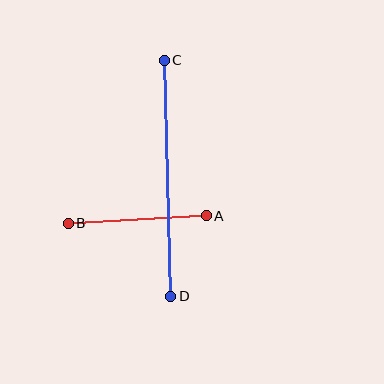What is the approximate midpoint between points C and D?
The midpoint is at approximately (167, 178) pixels.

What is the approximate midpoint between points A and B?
The midpoint is at approximately (137, 219) pixels.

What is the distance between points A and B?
The distance is approximately 138 pixels.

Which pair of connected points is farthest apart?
Points C and D are farthest apart.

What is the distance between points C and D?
The distance is approximately 236 pixels.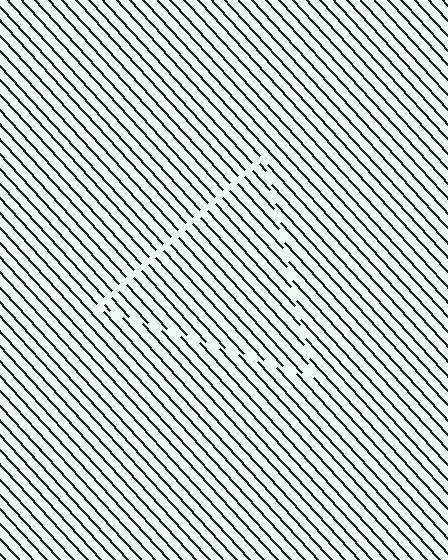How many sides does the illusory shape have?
3 sides — the line-ends trace a triangle.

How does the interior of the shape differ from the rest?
The interior of the shape contains the same grating, shifted by half a period — the contour is defined by the phase discontinuity where line-ends from the inner and outer gratings abut.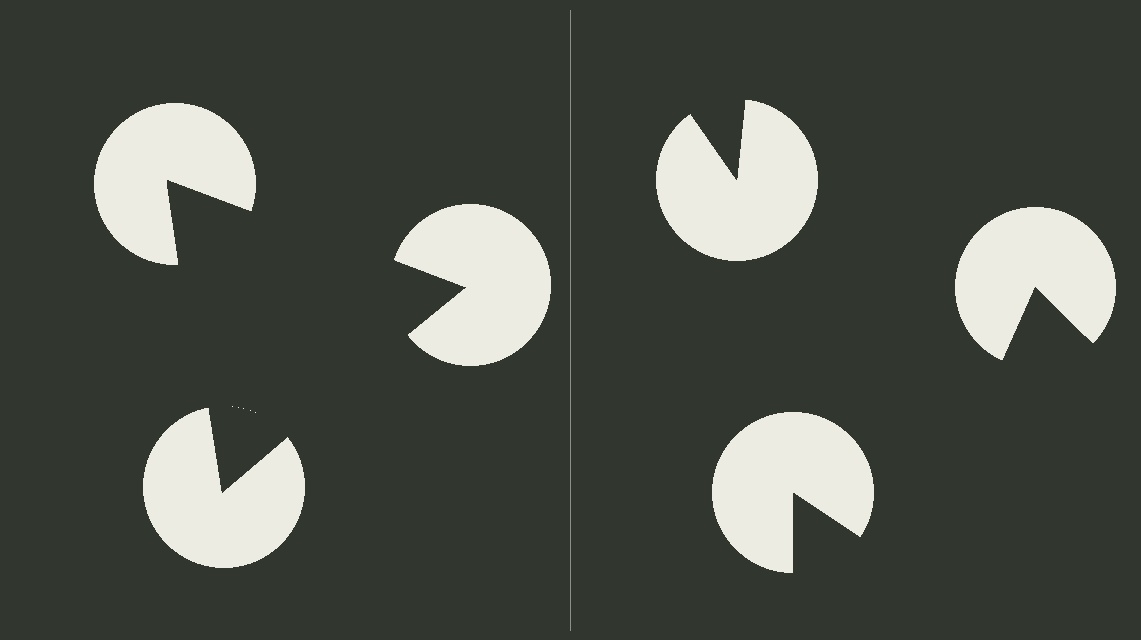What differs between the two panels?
The pac-man discs are positioned identically on both sides; only the wedge orientations differ. On the left they align to a triangle; on the right they are misaligned.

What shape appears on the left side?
An illusory triangle.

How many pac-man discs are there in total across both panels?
6 — 3 on each side.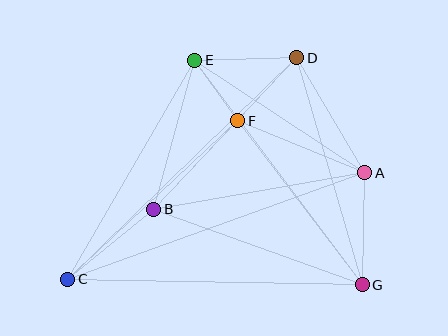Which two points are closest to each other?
Points E and F are closest to each other.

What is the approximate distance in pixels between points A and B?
The distance between A and B is approximately 214 pixels.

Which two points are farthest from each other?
Points C and D are farthest from each other.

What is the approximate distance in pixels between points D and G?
The distance between D and G is approximately 236 pixels.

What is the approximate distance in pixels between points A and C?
The distance between A and C is approximately 315 pixels.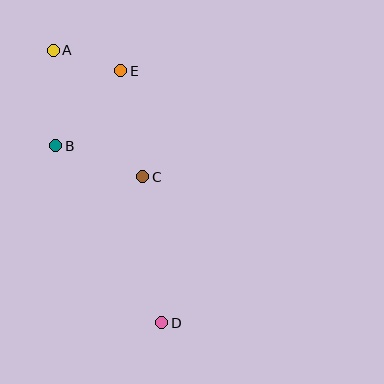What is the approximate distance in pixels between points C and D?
The distance between C and D is approximately 147 pixels.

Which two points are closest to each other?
Points A and E are closest to each other.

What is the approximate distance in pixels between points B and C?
The distance between B and C is approximately 92 pixels.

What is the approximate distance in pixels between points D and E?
The distance between D and E is approximately 255 pixels.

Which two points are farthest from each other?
Points A and D are farthest from each other.